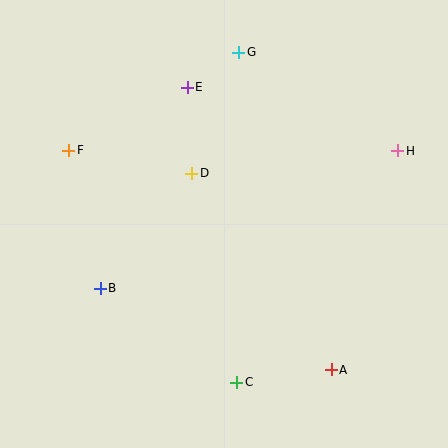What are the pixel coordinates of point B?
Point B is at (100, 288).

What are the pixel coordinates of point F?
Point F is at (69, 150).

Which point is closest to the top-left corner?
Point F is closest to the top-left corner.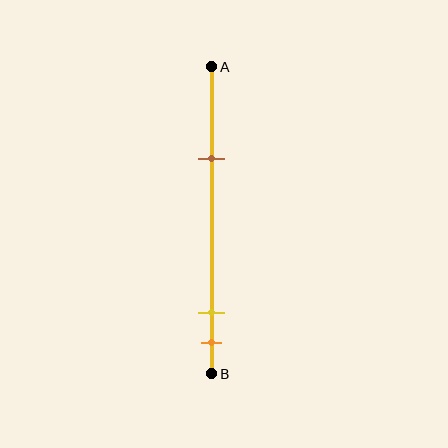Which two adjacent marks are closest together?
The yellow and orange marks are the closest adjacent pair.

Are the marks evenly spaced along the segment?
No, the marks are not evenly spaced.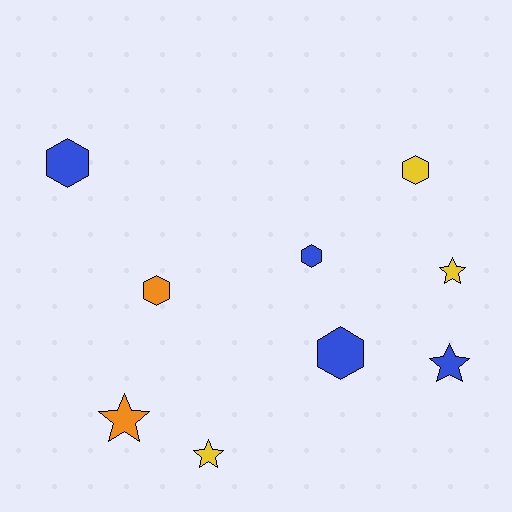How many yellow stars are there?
There are 2 yellow stars.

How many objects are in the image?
There are 9 objects.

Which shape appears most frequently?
Hexagon, with 5 objects.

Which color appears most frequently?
Blue, with 4 objects.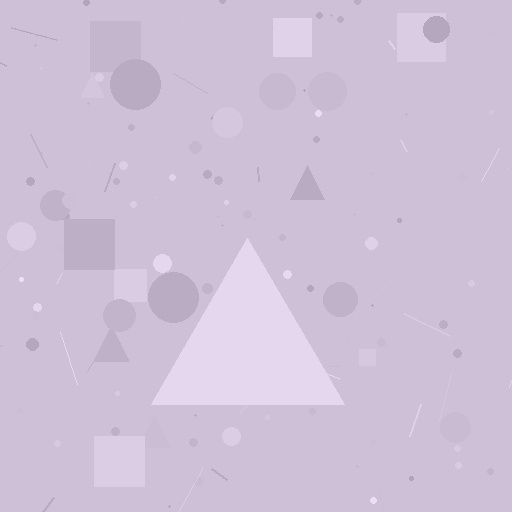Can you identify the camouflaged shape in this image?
The camouflaged shape is a triangle.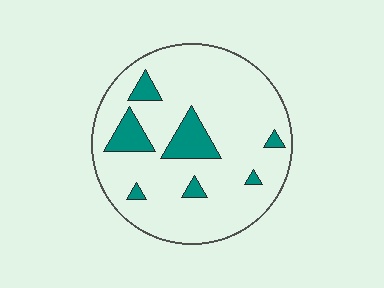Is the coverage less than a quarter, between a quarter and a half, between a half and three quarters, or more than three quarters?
Less than a quarter.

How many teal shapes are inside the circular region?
7.